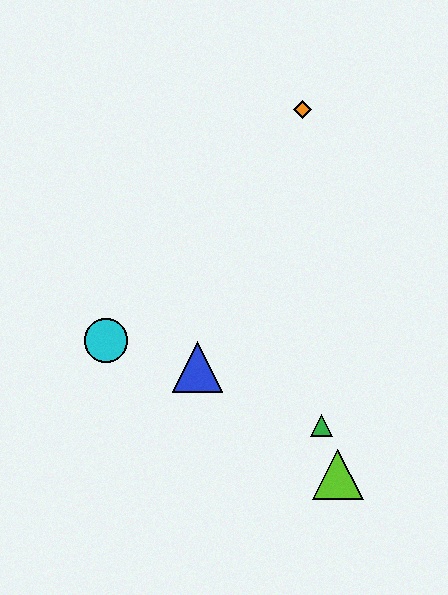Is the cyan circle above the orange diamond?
No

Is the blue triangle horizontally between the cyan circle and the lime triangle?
Yes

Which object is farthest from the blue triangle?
The orange diamond is farthest from the blue triangle.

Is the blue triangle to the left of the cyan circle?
No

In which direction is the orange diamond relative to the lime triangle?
The orange diamond is above the lime triangle.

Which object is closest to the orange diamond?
The blue triangle is closest to the orange diamond.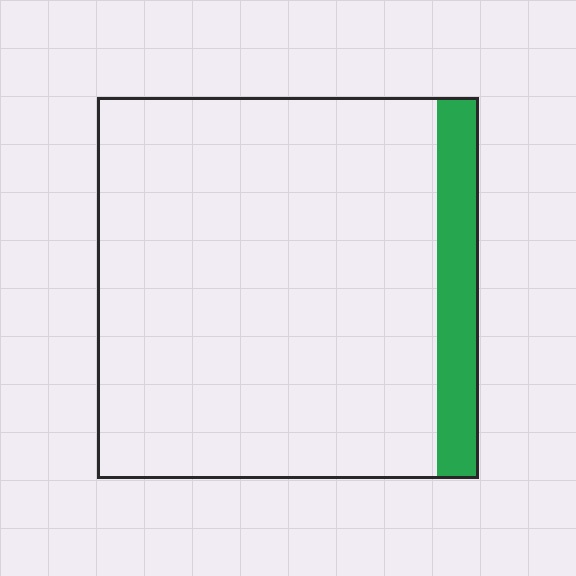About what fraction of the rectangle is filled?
About one tenth (1/10).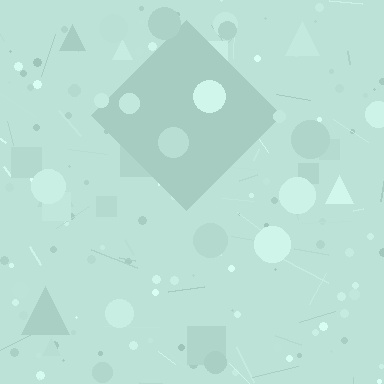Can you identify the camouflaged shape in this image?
The camouflaged shape is a diamond.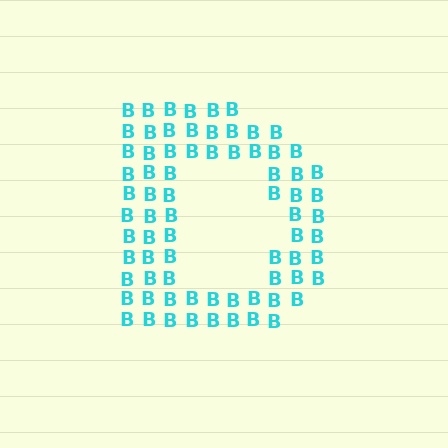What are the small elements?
The small elements are letter B's.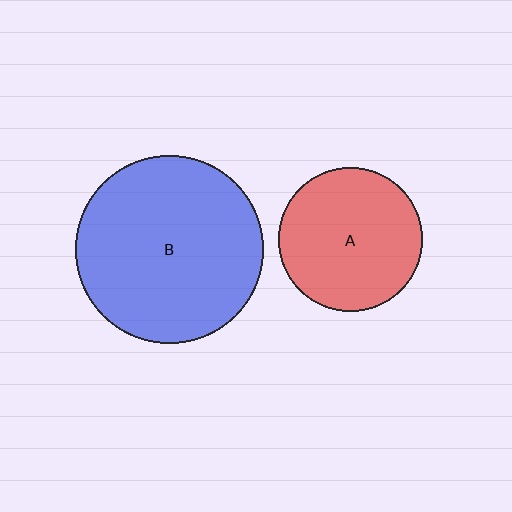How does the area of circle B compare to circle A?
Approximately 1.7 times.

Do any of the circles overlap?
No, none of the circles overlap.